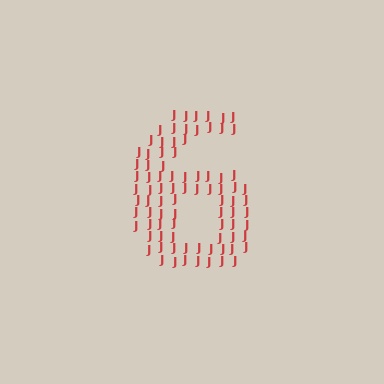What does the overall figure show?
The overall figure shows the digit 6.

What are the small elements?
The small elements are letter J's.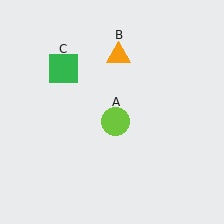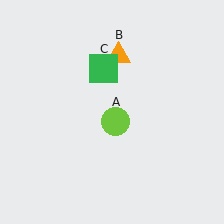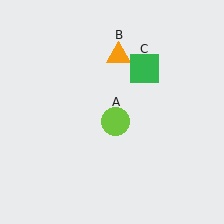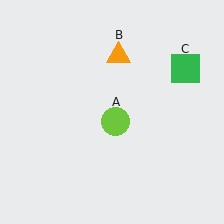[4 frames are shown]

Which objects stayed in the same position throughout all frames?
Lime circle (object A) and orange triangle (object B) remained stationary.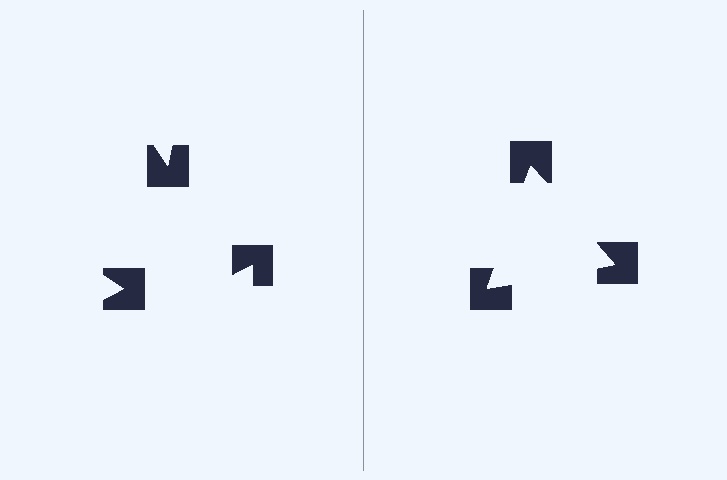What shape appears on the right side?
An illusory triangle.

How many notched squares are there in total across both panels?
6 — 3 on each side.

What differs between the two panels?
The notched squares are positioned identically on both sides; only the wedge orientations differ. On the right they align to a triangle; on the left they are misaligned.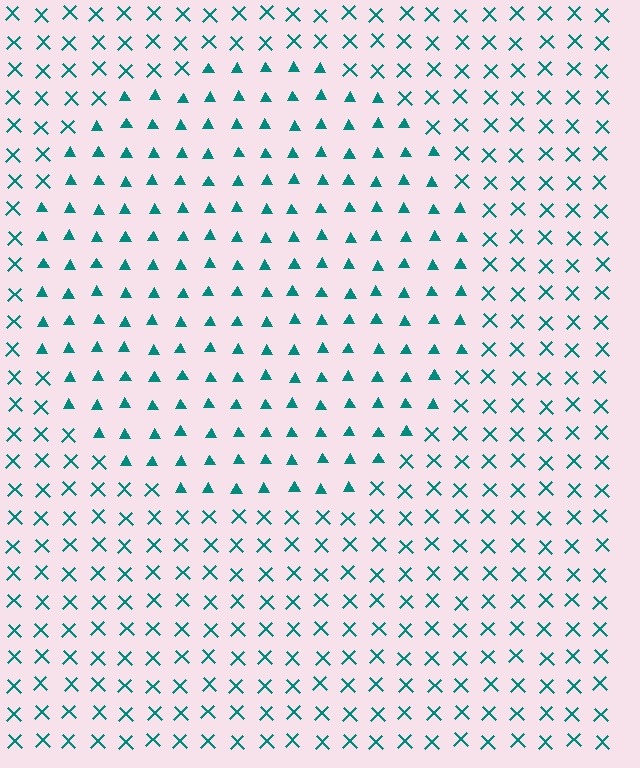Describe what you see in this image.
The image is filled with small teal elements arranged in a uniform grid. A circle-shaped region contains triangles, while the surrounding area contains X marks. The boundary is defined purely by the change in element shape.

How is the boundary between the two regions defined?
The boundary is defined by a change in element shape: triangles inside vs. X marks outside. All elements share the same color and spacing.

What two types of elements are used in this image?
The image uses triangles inside the circle region and X marks outside it.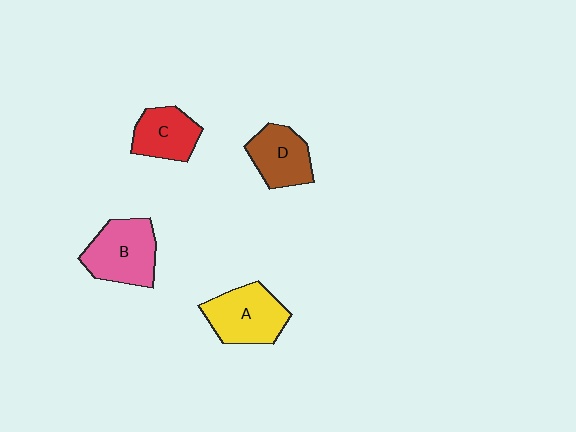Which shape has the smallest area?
Shape C (red).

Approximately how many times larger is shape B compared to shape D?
Approximately 1.3 times.